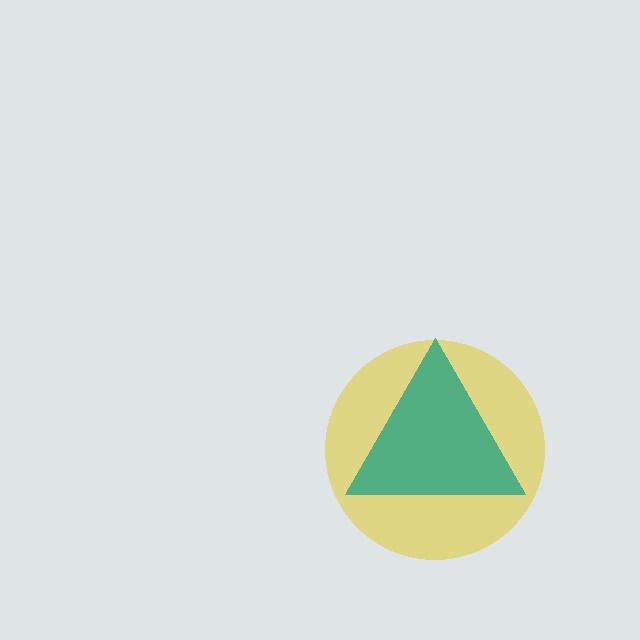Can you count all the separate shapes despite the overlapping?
Yes, there are 2 separate shapes.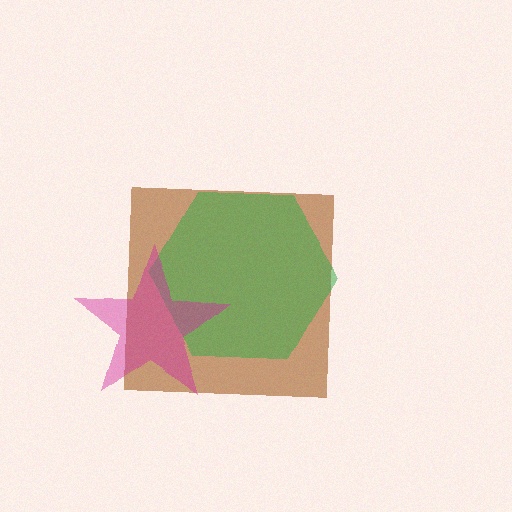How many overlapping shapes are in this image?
There are 3 overlapping shapes in the image.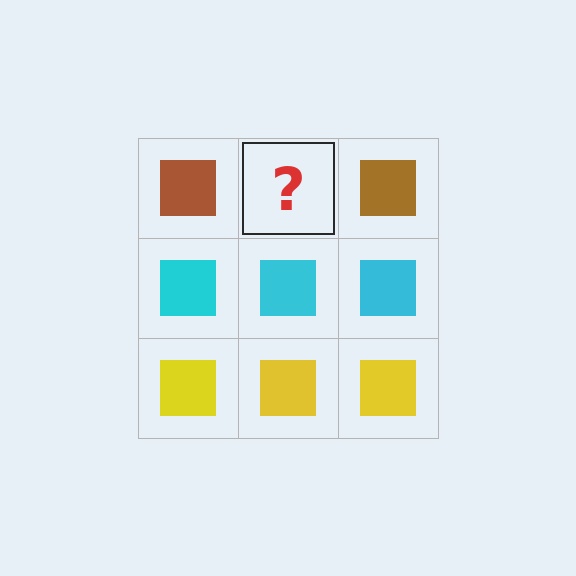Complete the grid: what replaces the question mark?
The question mark should be replaced with a brown square.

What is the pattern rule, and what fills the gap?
The rule is that each row has a consistent color. The gap should be filled with a brown square.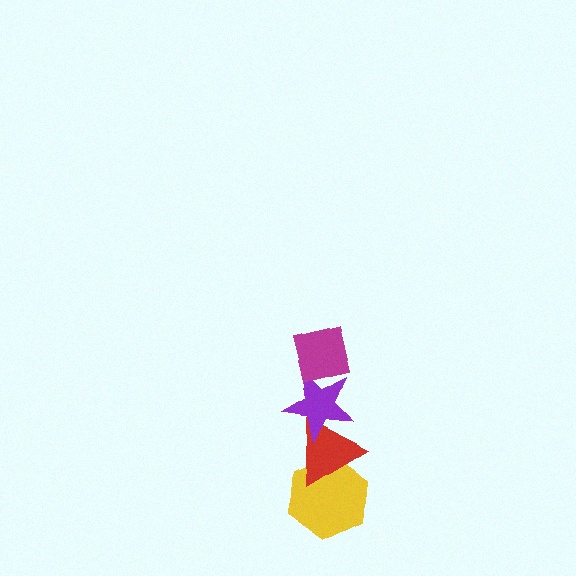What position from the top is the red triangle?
The red triangle is 3rd from the top.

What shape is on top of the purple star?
The magenta square is on top of the purple star.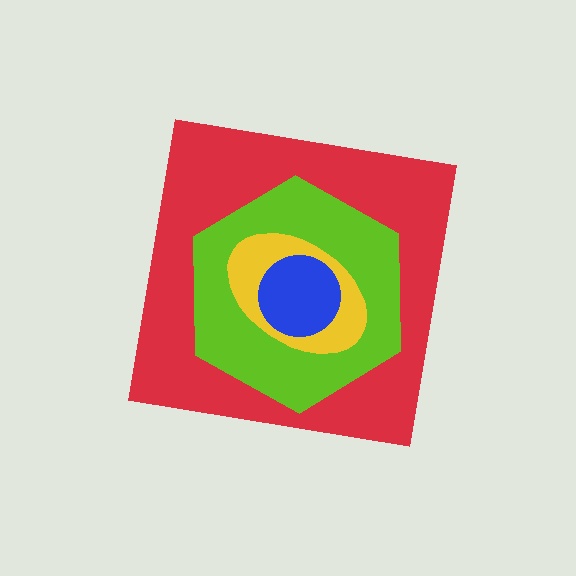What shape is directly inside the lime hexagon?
The yellow ellipse.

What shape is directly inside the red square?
The lime hexagon.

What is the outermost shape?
The red square.